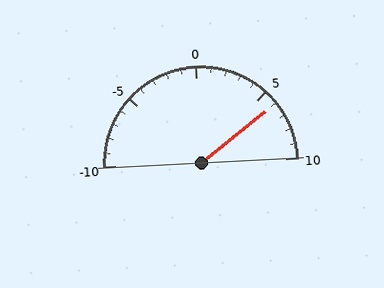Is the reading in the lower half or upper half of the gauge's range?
The reading is in the upper half of the range (-10 to 10).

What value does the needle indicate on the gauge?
The needle indicates approximately 6.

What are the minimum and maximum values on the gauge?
The gauge ranges from -10 to 10.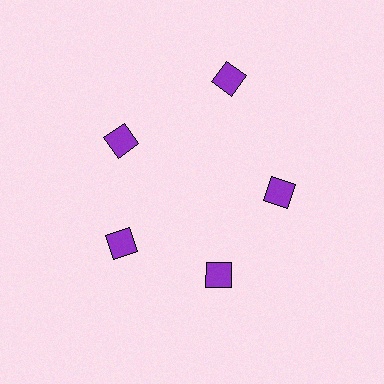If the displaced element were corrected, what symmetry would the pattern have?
It would have 5-fold rotational symmetry — the pattern would map onto itself every 72 degrees.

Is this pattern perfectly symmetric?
No. The 5 purple diamonds are arranged in a ring, but one element near the 1 o'clock position is pushed outward from the center, breaking the 5-fold rotational symmetry.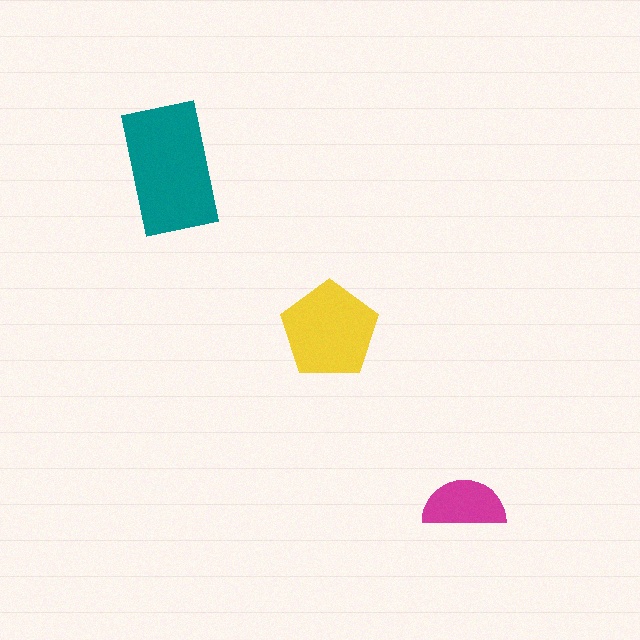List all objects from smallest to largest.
The magenta semicircle, the yellow pentagon, the teal rectangle.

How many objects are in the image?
There are 3 objects in the image.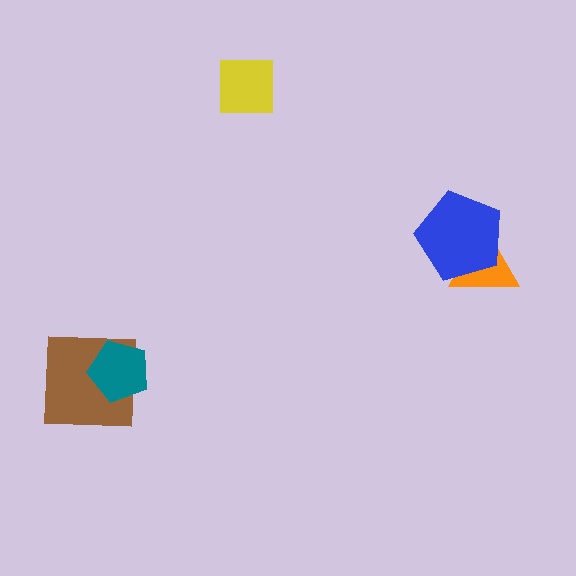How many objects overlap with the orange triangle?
1 object overlaps with the orange triangle.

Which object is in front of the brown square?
The teal pentagon is in front of the brown square.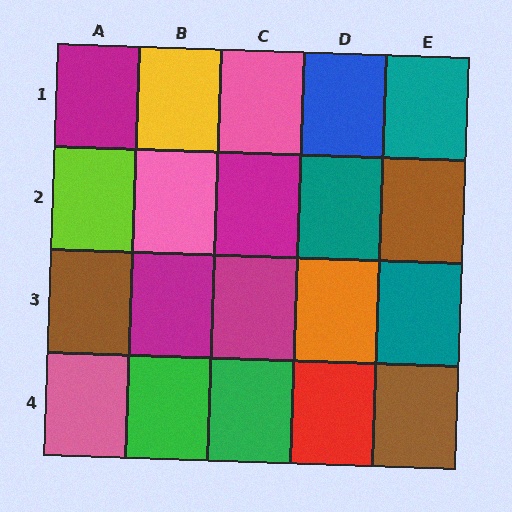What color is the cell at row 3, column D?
Orange.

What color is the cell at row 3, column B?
Magenta.